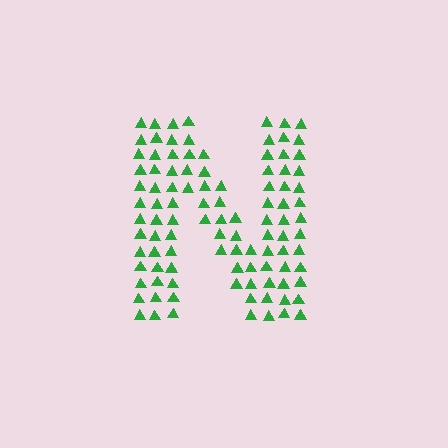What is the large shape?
The large shape is the letter N.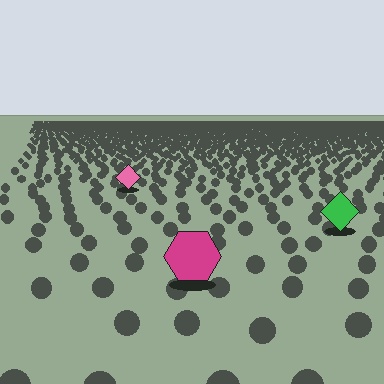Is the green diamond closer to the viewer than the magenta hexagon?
No. The magenta hexagon is closer — you can tell from the texture gradient: the ground texture is coarser near it.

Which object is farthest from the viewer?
The pink diamond is farthest from the viewer. It appears smaller and the ground texture around it is denser.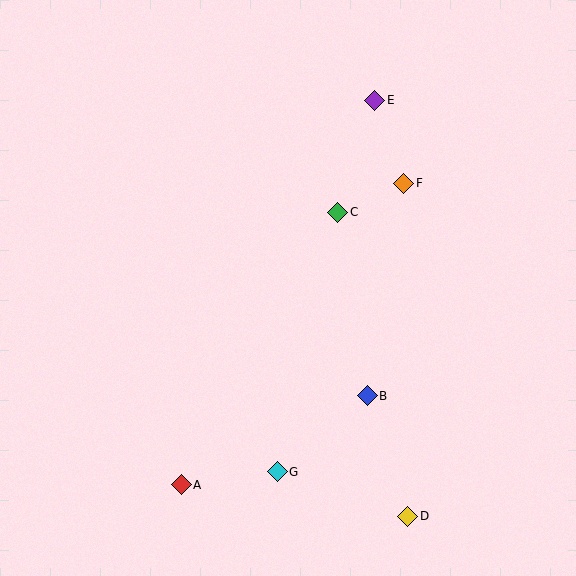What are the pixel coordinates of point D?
Point D is at (408, 516).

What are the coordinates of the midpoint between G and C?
The midpoint between G and C is at (307, 342).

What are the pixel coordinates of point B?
Point B is at (367, 396).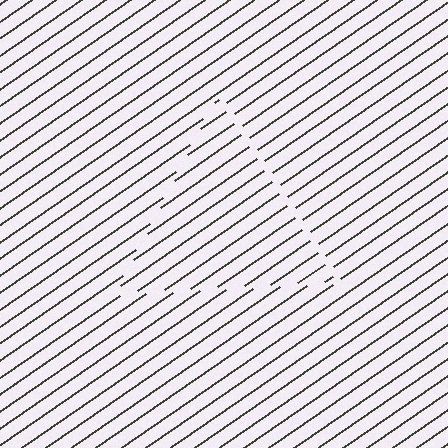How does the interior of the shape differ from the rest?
The interior of the shape contains the same grating, shifted by half a period — the contour is defined by the phase discontinuity where line-ends from the inner and outer gratings abut.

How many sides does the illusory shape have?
3 sides — the line-ends trace a triangle.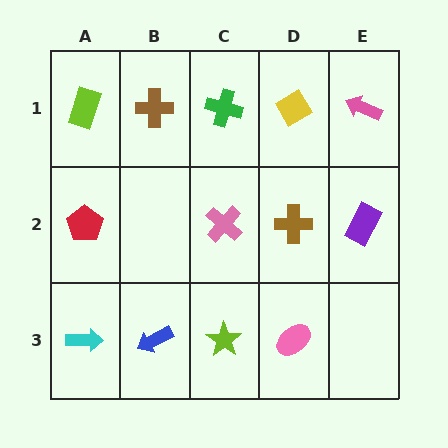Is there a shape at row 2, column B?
No, that cell is empty.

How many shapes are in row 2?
4 shapes.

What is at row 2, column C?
A pink cross.